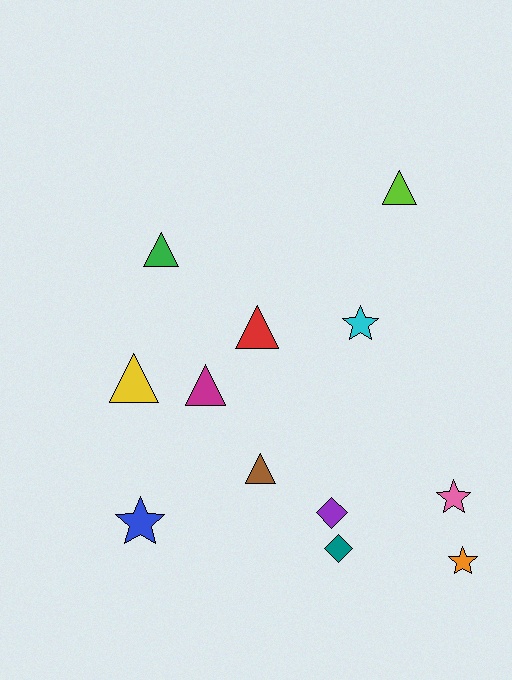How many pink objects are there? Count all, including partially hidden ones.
There is 1 pink object.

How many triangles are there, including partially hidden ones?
There are 6 triangles.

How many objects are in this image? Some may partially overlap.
There are 12 objects.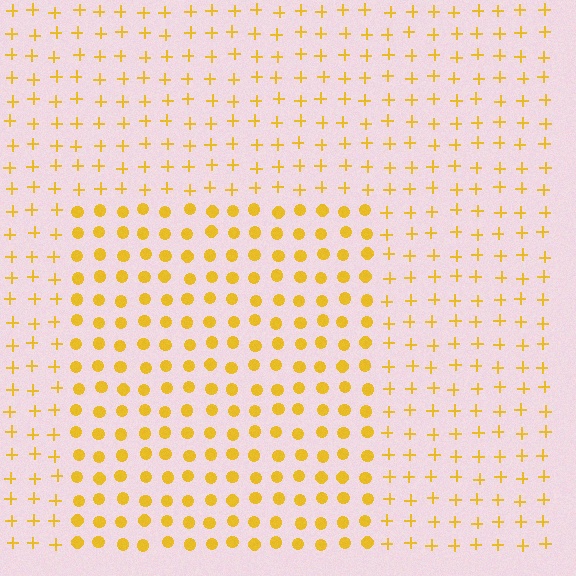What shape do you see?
I see a rectangle.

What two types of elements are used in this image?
The image uses circles inside the rectangle region and plus signs outside it.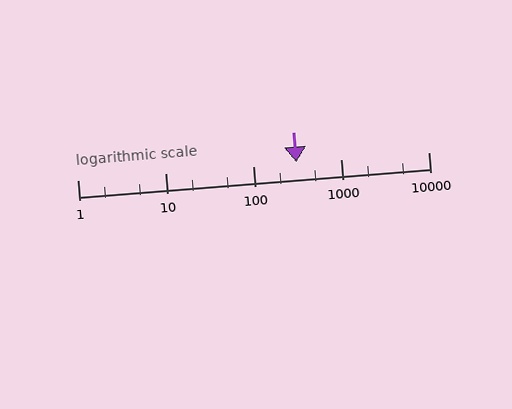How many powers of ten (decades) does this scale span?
The scale spans 4 decades, from 1 to 10000.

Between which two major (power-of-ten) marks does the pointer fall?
The pointer is between 100 and 1000.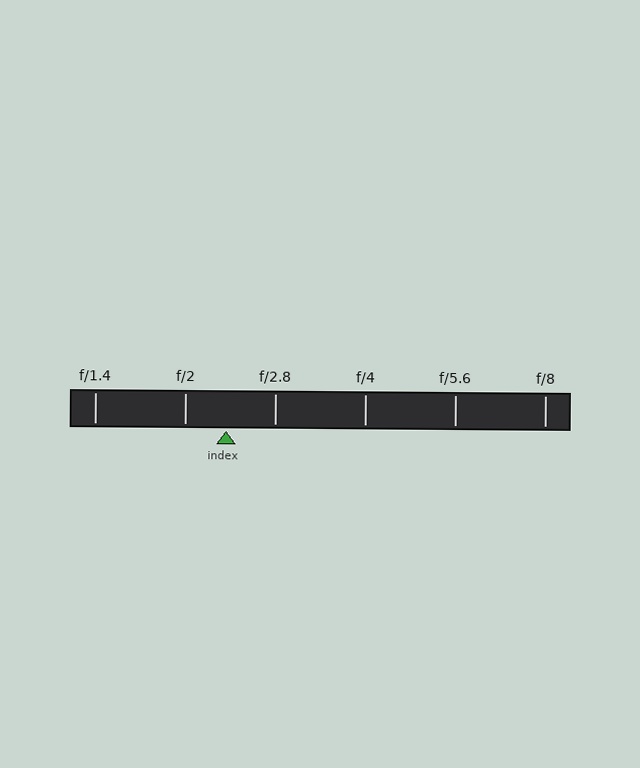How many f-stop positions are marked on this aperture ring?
There are 6 f-stop positions marked.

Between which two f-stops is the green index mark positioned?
The index mark is between f/2 and f/2.8.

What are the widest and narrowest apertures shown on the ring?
The widest aperture shown is f/1.4 and the narrowest is f/8.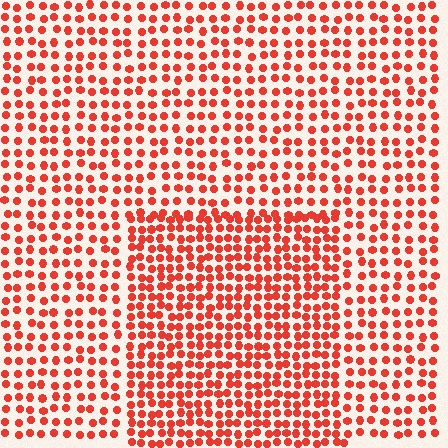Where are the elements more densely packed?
The elements are more densely packed inside the rectangle boundary.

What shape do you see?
I see a rectangle.